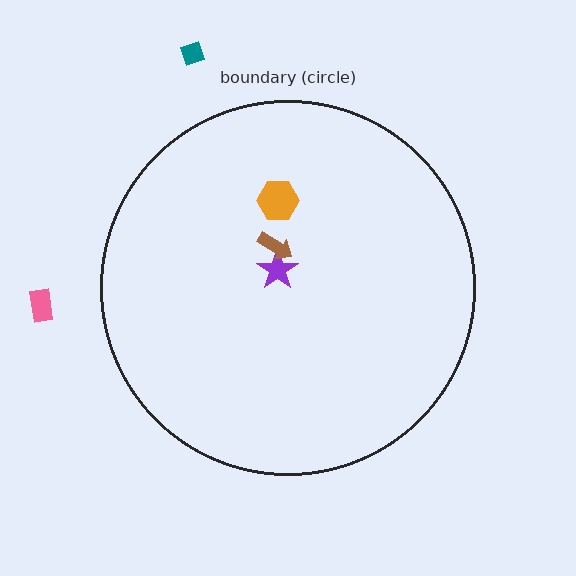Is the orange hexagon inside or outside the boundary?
Inside.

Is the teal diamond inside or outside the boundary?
Outside.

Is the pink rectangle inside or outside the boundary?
Outside.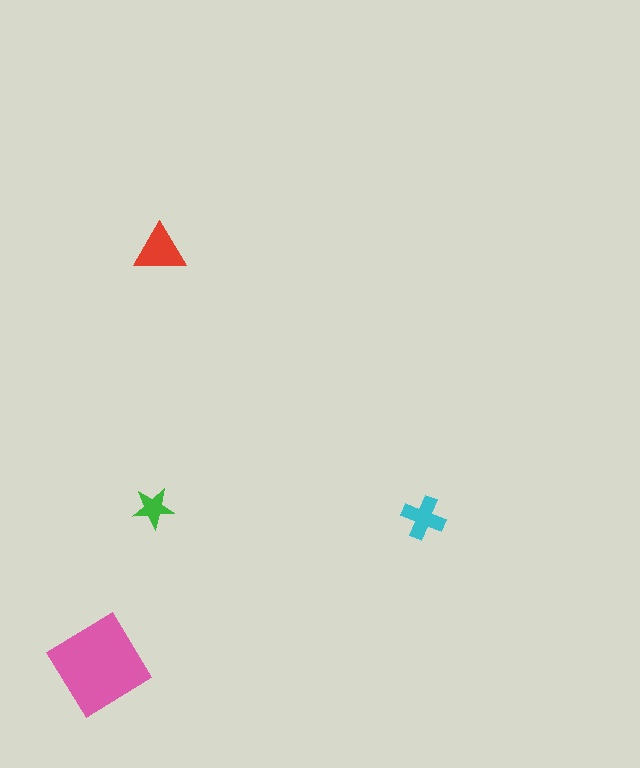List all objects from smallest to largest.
The green star, the cyan cross, the red triangle, the pink diamond.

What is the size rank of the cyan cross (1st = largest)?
3rd.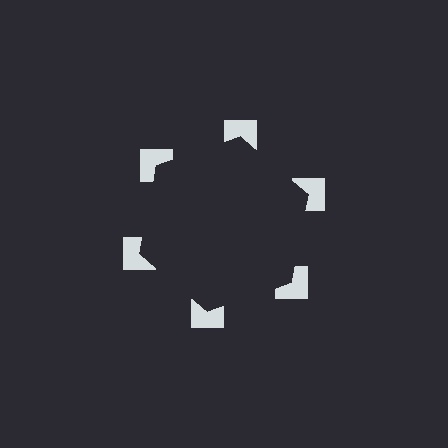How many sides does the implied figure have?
6 sides.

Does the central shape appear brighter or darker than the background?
It typically appears slightly darker than the background, even though no actual brightness change is drawn.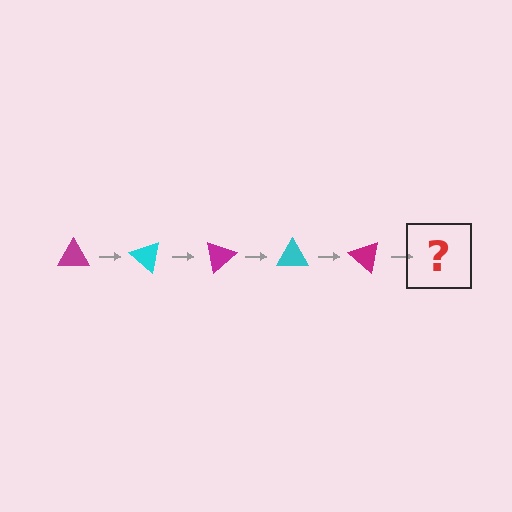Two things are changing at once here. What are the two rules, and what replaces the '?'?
The two rules are that it rotates 40 degrees each step and the color cycles through magenta and cyan. The '?' should be a cyan triangle, rotated 200 degrees from the start.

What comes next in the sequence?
The next element should be a cyan triangle, rotated 200 degrees from the start.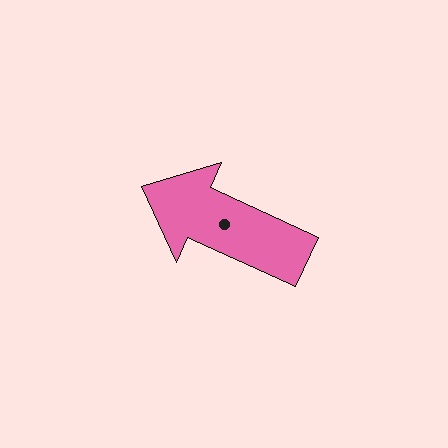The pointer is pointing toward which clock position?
Roughly 10 o'clock.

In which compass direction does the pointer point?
Northwest.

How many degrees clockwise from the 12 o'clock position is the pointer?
Approximately 295 degrees.